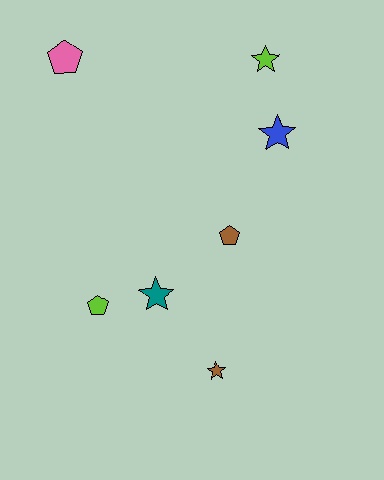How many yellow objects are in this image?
There are no yellow objects.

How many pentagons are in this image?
There are 3 pentagons.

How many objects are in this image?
There are 7 objects.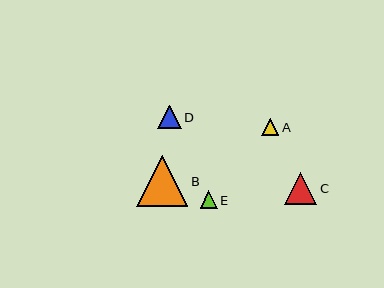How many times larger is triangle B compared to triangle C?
Triangle B is approximately 1.6 times the size of triangle C.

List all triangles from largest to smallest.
From largest to smallest: B, C, D, A, E.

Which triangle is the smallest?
Triangle E is the smallest with a size of approximately 17 pixels.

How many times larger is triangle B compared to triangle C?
Triangle B is approximately 1.6 times the size of triangle C.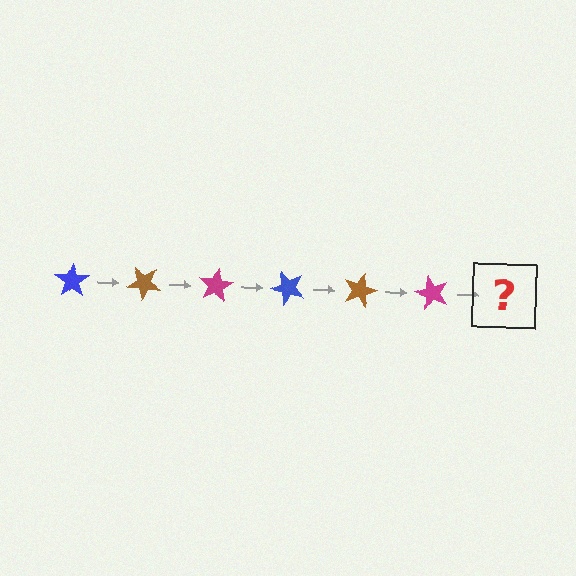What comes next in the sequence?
The next element should be a blue star, rotated 240 degrees from the start.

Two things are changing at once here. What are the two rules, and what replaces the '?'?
The two rules are that it rotates 40 degrees each step and the color cycles through blue, brown, and magenta. The '?' should be a blue star, rotated 240 degrees from the start.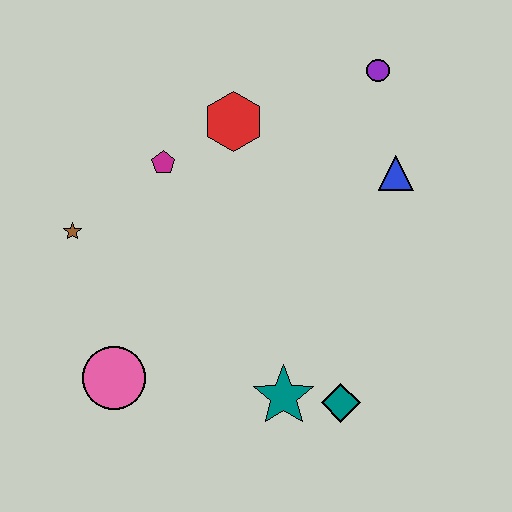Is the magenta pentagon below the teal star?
No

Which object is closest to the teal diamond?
The teal star is closest to the teal diamond.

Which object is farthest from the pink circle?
The purple circle is farthest from the pink circle.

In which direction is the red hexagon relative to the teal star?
The red hexagon is above the teal star.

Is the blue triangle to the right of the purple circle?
Yes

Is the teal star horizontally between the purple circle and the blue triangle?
No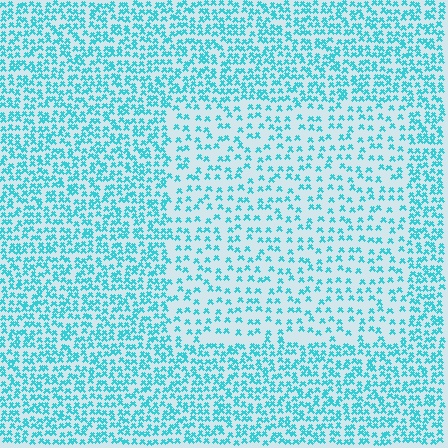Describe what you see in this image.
The image contains small cyan elements arranged at two different densities. A rectangle-shaped region is visible where the elements are less densely packed than the surrounding area.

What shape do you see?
I see a rectangle.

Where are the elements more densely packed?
The elements are more densely packed outside the rectangle boundary.